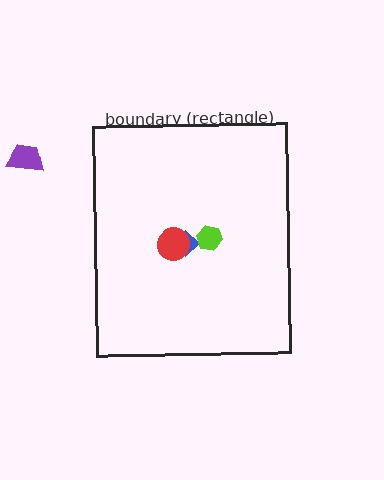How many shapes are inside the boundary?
3 inside, 1 outside.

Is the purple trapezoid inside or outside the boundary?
Outside.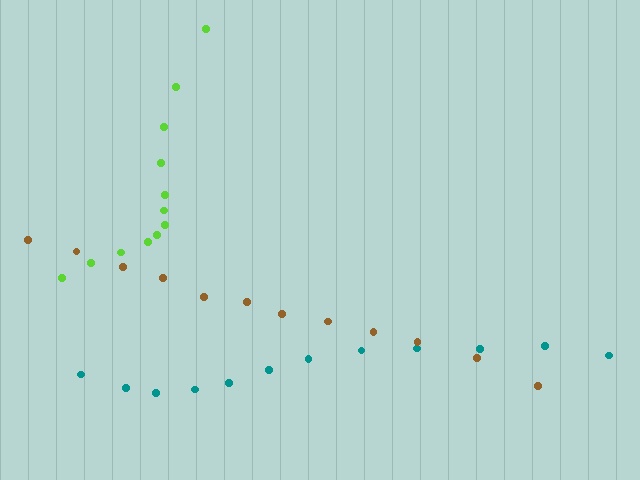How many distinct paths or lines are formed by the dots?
There are 3 distinct paths.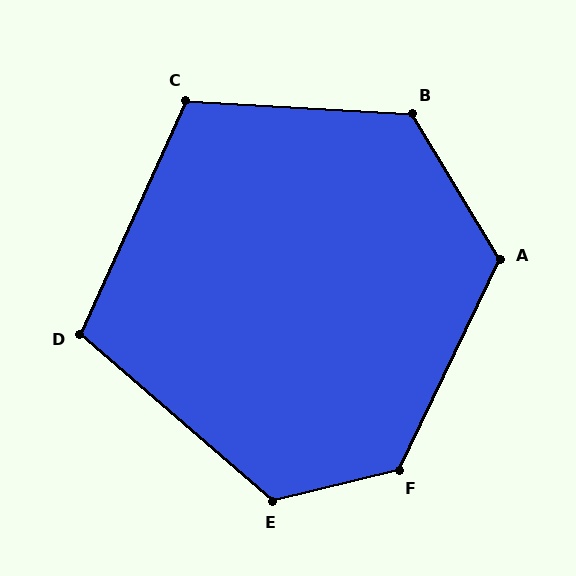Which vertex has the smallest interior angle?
D, at approximately 106 degrees.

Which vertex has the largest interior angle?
F, at approximately 129 degrees.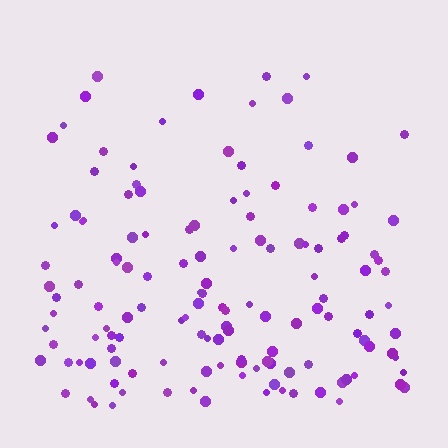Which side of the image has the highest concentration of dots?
The bottom.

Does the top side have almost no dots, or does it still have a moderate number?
Still a moderate number, just noticeably fewer than the bottom.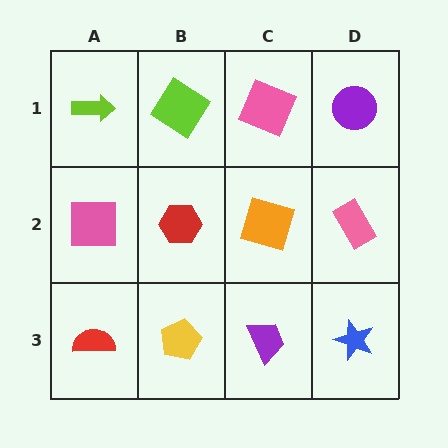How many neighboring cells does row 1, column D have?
2.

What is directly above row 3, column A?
A pink square.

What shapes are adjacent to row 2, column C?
A pink square (row 1, column C), a purple trapezoid (row 3, column C), a red hexagon (row 2, column B), a pink rectangle (row 2, column D).